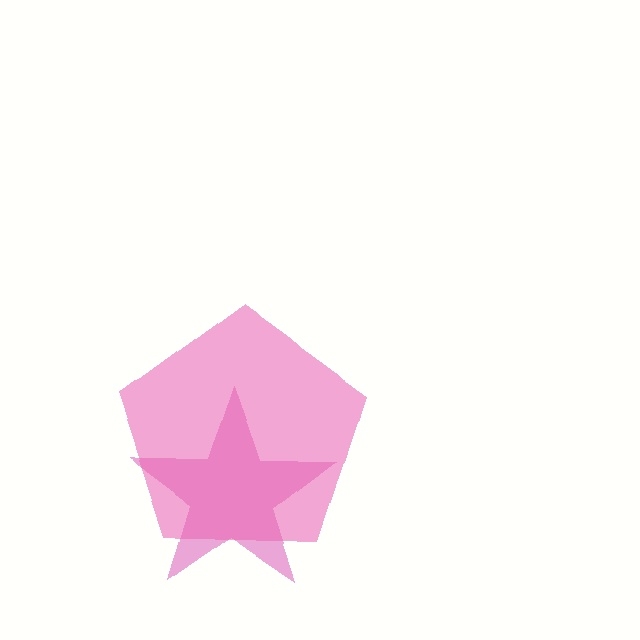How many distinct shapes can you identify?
There are 2 distinct shapes: a magenta star, a pink pentagon.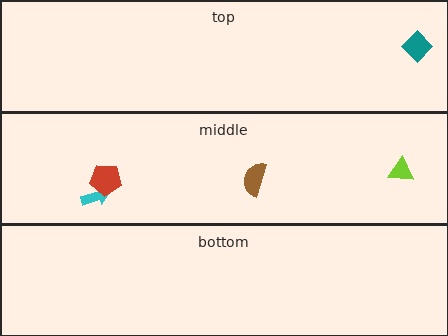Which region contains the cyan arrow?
The middle region.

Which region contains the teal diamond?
The top region.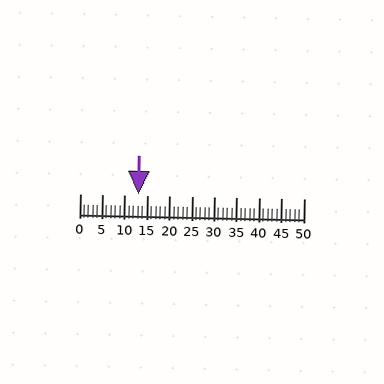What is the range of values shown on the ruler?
The ruler shows values from 0 to 50.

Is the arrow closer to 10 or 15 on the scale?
The arrow is closer to 15.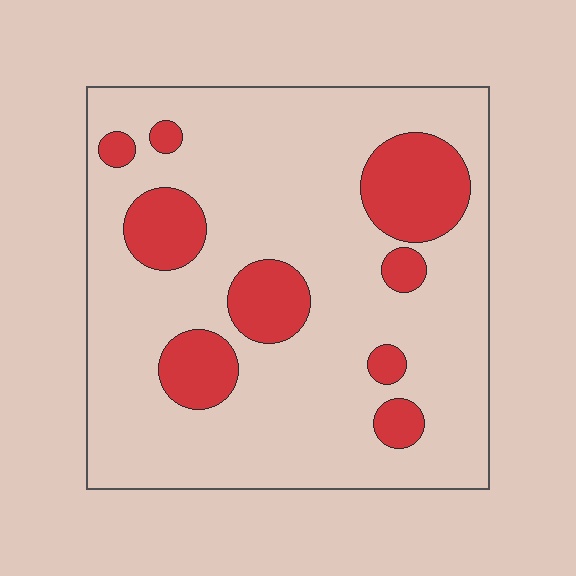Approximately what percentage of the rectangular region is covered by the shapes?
Approximately 20%.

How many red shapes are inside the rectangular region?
9.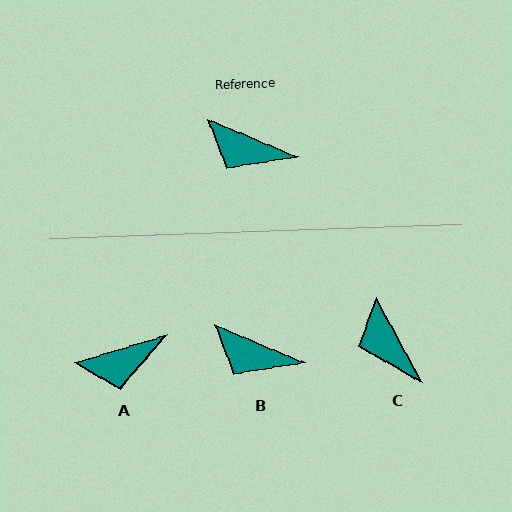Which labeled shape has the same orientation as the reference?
B.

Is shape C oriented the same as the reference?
No, it is off by about 39 degrees.